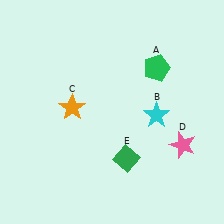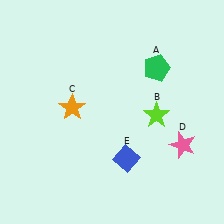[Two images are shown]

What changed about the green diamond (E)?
In Image 1, E is green. In Image 2, it changed to blue.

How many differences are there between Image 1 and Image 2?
There are 2 differences between the two images.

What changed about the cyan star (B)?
In Image 1, B is cyan. In Image 2, it changed to lime.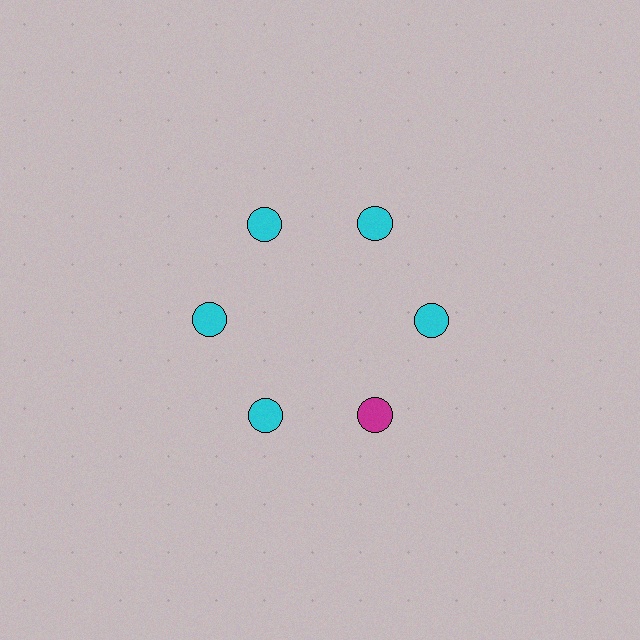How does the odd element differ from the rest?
It has a different color: magenta instead of cyan.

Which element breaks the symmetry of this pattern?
The magenta circle at roughly the 5 o'clock position breaks the symmetry. All other shapes are cyan circles.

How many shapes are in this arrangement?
There are 6 shapes arranged in a ring pattern.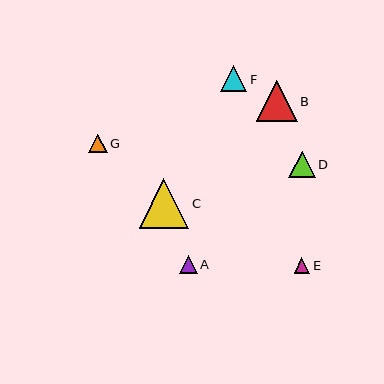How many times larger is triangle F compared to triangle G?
Triangle F is approximately 1.4 times the size of triangle G.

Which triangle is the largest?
Triangle C is the largest with a size of approximately 50 pixels.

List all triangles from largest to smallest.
From largest to smallest: C, B, D, F, G, A, E.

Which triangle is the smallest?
Triangle E is the smallest with a size of approximately 16 pixels.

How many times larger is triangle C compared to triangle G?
Triangle C is approximately 2.7 times the size of triangle G.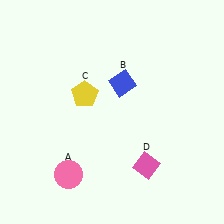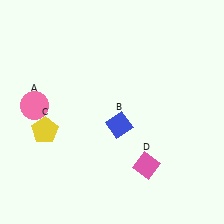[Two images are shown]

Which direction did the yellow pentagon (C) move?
The yellow pentagon (C) moved left.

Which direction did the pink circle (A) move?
The pink circle (A) moved up.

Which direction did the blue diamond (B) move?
The blue diamond (B) moved down.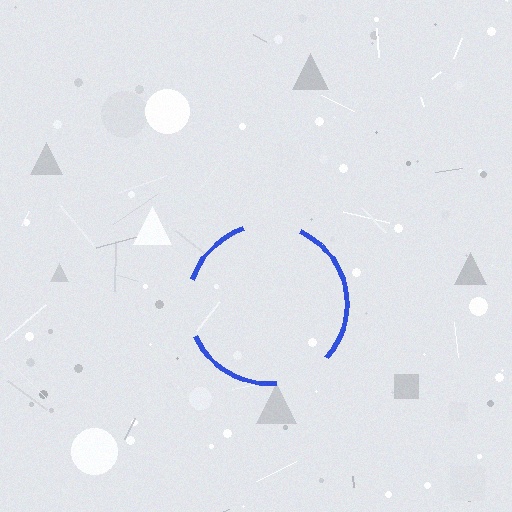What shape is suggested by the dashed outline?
The dashed outline suggests a circle.